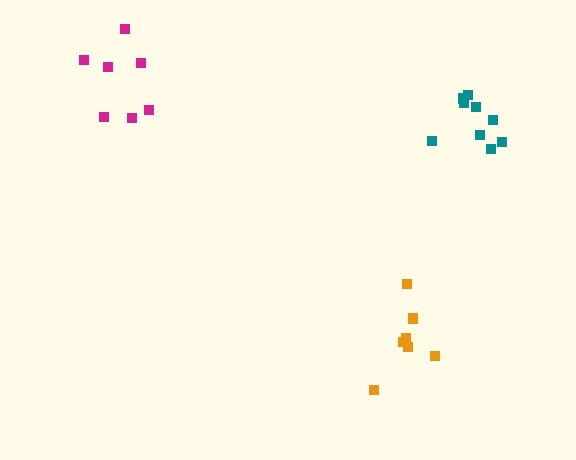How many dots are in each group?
Group 1: 9 dots, Group 2: 7 dots, Group 3: 7 dots (23 total).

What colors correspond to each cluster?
The clusters are colored: teal, orange, magenta.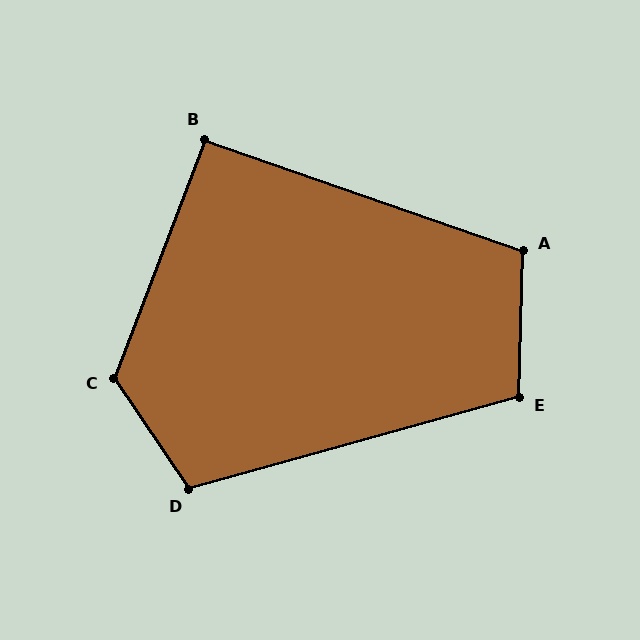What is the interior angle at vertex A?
Approximately 108 degrees (obtuse).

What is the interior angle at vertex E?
Approximately 107 degrees (obtuse).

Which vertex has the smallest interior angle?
B, at approximately 92 degrees.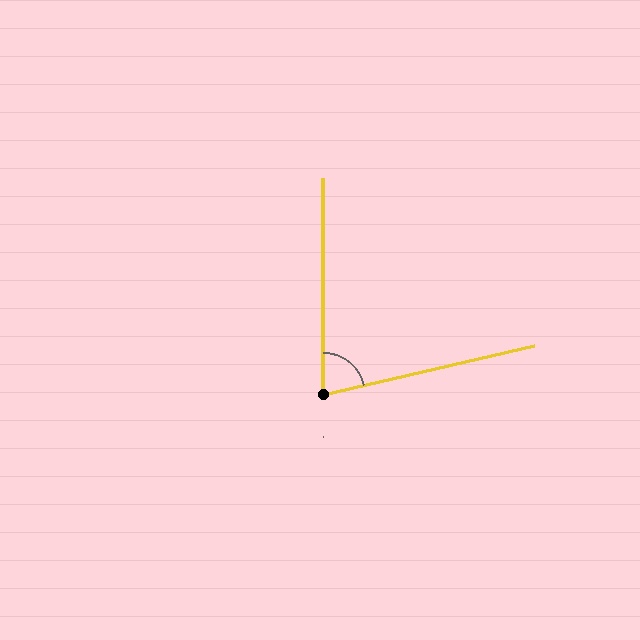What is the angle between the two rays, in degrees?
Approximately 77 degrees.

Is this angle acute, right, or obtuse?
It is acute.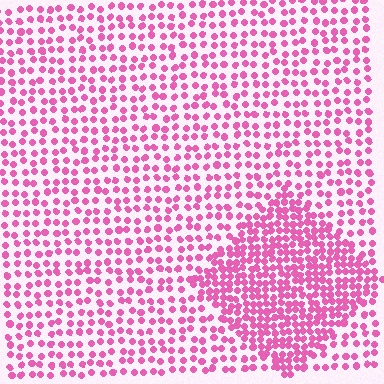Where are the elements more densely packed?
The elements are more densely packed inside the diamond boundary.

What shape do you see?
I see a diamond.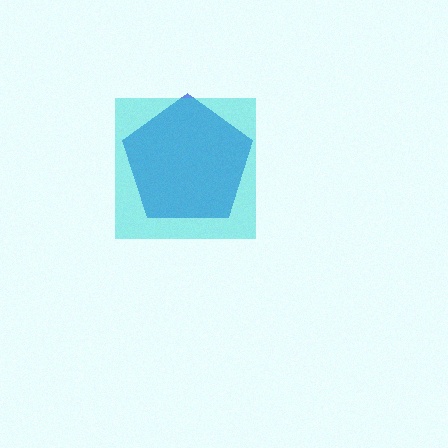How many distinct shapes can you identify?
There are 2 distinct shapes: a blue pentagon, a cyan square.